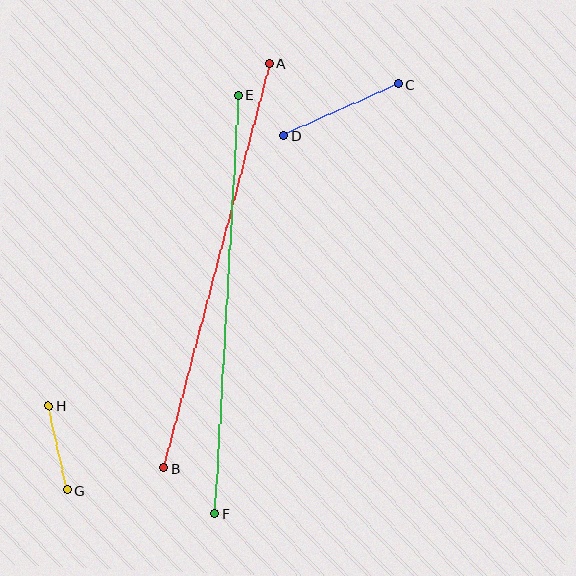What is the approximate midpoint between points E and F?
The midpoint is at approximately (226, 304) pixels.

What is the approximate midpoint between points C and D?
The midpoint is at approximately (341, 110) pixels.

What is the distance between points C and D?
The distance is approximately 126 pixels.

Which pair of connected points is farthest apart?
Points E and F are farthest apart.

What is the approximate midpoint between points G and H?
The midpoint is at approximately (58, 448) pixels.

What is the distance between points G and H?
The distance is approximately 87 pixels.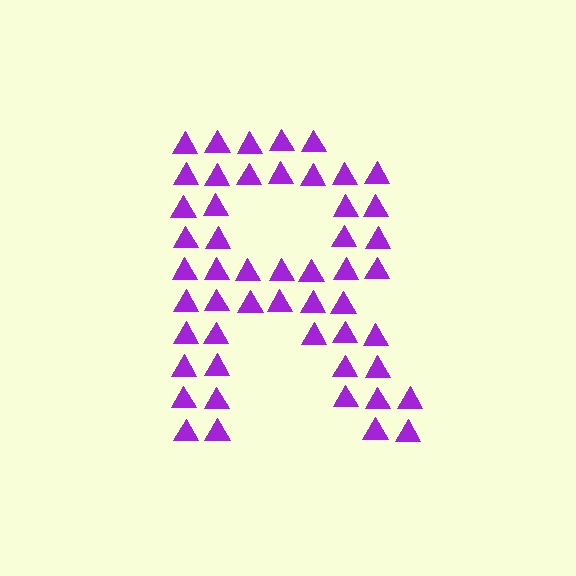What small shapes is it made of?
It is made of small triangles.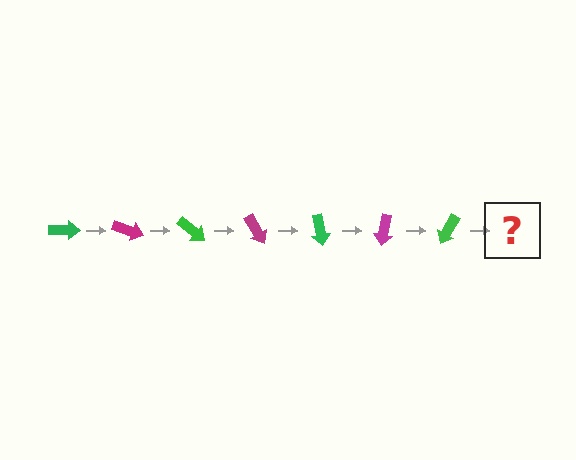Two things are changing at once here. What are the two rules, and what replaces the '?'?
The two rules are that it rotates 20 degrees each step and the color cycles through green and magenta. The '?' should be a magenta arrow, rotated 140 degrees from the start.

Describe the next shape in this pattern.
It should be a magenta arrow, rotated 140 degrees from the start.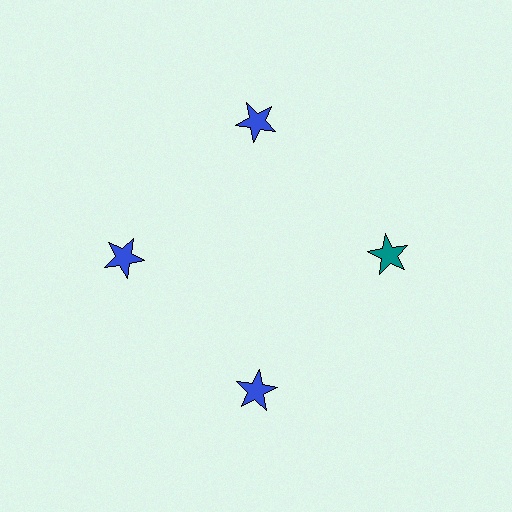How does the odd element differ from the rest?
It has a different color: teal instead of blue.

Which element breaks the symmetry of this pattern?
The teal star at roughly the 3 o'clock position breaks the symmetry. All other shapes are blue stars.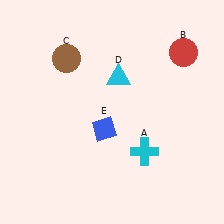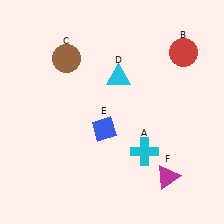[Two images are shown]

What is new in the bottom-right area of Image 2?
A magenta triangle (F) was added in the bottom-right area of Image 2.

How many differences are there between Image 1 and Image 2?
There is 1 difference between the two images.